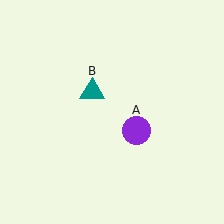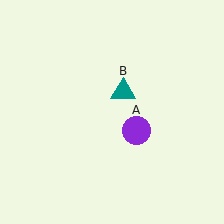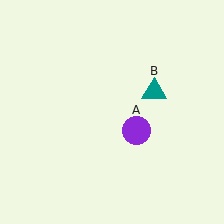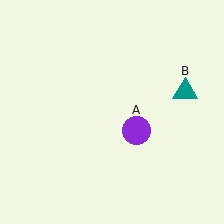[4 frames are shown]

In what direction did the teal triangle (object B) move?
The teal triangle (object B) moved right.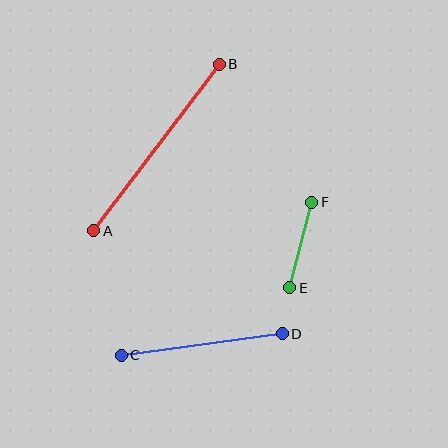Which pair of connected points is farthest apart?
Points A and B are farthest apart.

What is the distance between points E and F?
The distance is approximately 88 pixels.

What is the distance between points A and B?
The distance is approximately 208 pixels.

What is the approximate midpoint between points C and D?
The midpoint is at approximately (202, 345) pixels.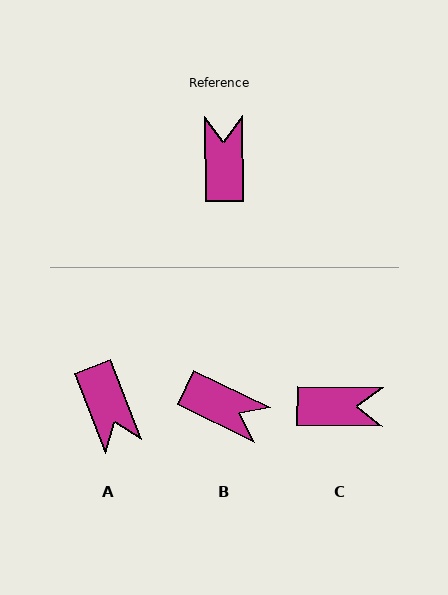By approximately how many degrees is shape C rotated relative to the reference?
Approximately 91 degrees clockwise.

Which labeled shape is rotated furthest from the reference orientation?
A, about 160 degrees away.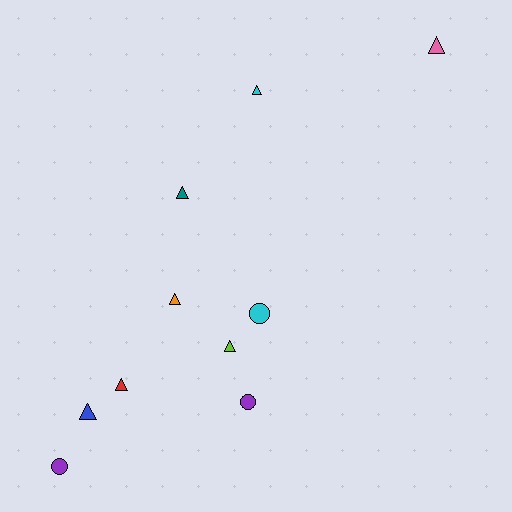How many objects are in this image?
There are 10 objects.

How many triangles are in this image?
There are 7 triangles.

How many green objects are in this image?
There are no green objects.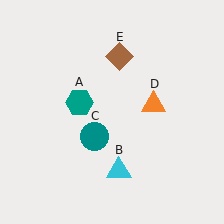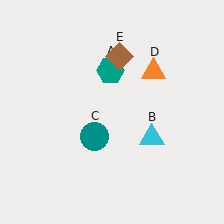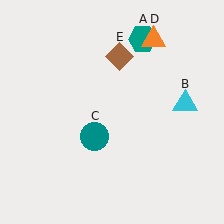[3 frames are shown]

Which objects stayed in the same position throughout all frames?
Teal circle (object C) and brown diamond (object E) remained stationary.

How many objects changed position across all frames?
3 objects changed position: teal hexagon (object A), cyan triangle (object B), orange triangle (object D).